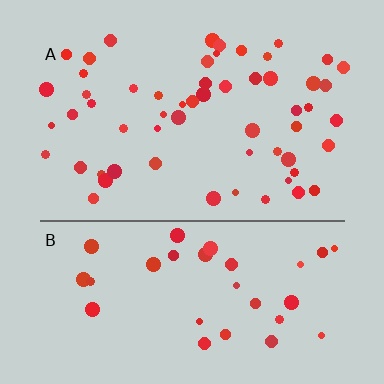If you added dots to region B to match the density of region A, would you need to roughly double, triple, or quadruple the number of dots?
Approximately double.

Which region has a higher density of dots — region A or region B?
A (the top).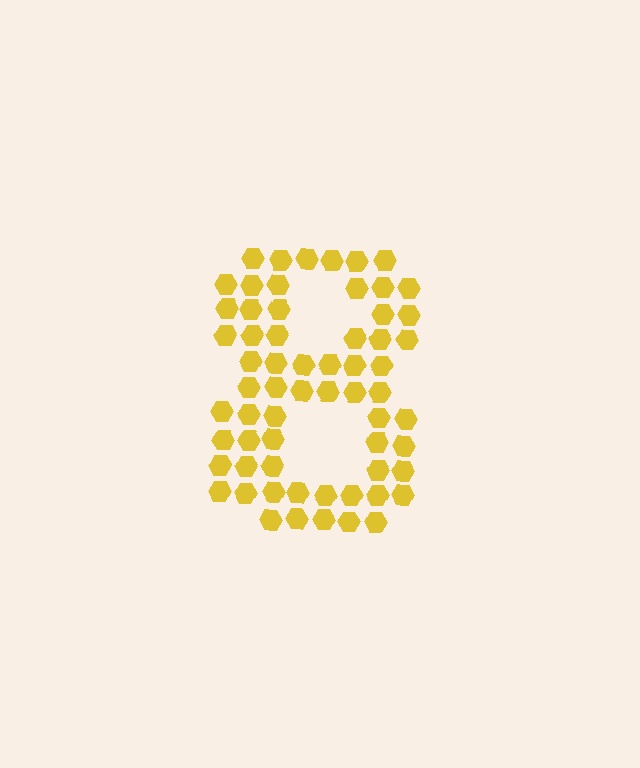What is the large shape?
The large shape is the digit 8.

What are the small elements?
The small elements are hexagons.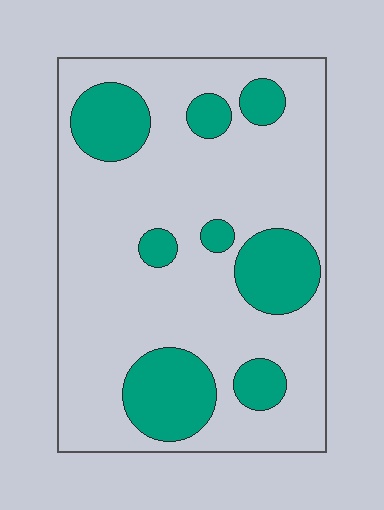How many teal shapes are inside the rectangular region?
8.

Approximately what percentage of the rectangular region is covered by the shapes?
Approximately 25%.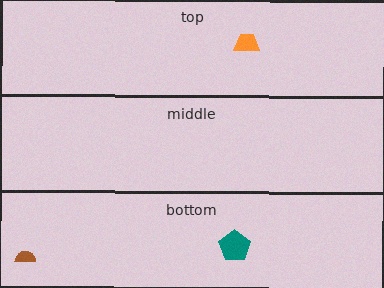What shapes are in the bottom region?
The teal pentagon, the brown semicircle.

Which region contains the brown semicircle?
The bottom region.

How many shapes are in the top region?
1.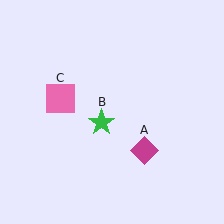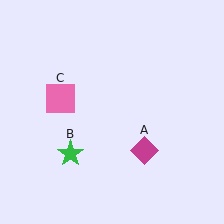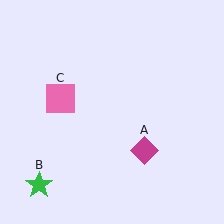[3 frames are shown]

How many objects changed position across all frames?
1 object changed position: green star (object B).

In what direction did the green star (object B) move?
The green star (object B) moved down and to the left.